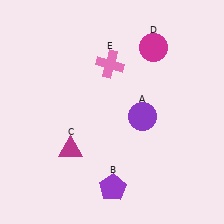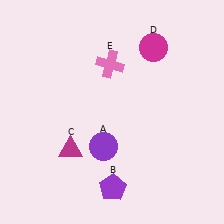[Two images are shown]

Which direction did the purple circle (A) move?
The purple circle (A) moved left.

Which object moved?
The purple circle (A) moved left.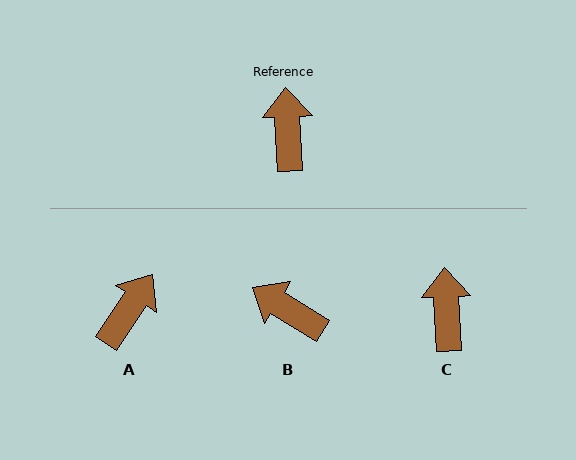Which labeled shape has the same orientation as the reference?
C.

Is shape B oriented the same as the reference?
No, it is off by about 55 degrees.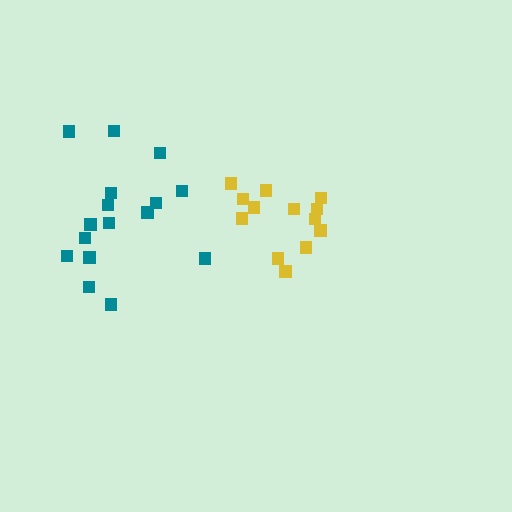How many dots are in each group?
Group 1: 13 dots, Group 2: 16 dots (29 total).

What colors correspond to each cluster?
The clusters are colored: yellow, teal.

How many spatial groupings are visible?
There are 2 spatial groupings.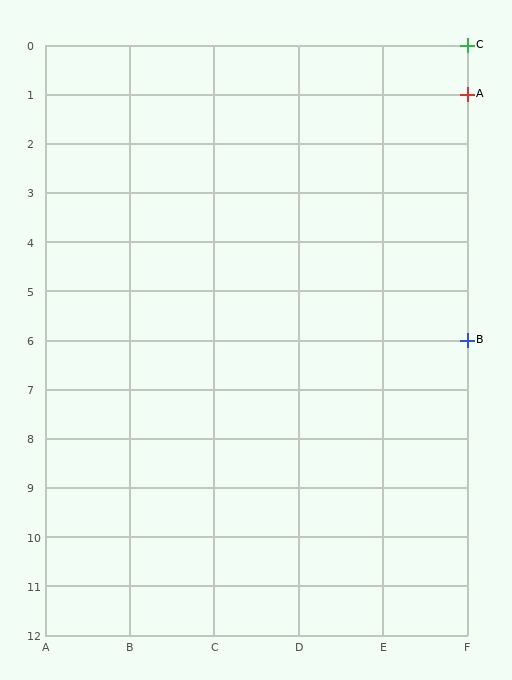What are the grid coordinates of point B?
Point B is at grid coordinates (F, 6).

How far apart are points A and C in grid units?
Points A and C are 1 row apart.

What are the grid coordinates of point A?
Point A is at grid coordinates (F, 1).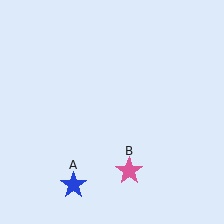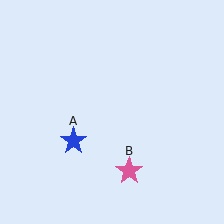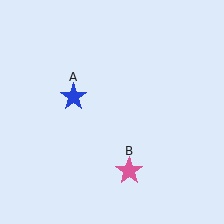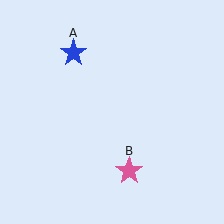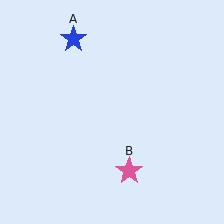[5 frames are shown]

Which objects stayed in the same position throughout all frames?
Pink star (object B) remained stationary.